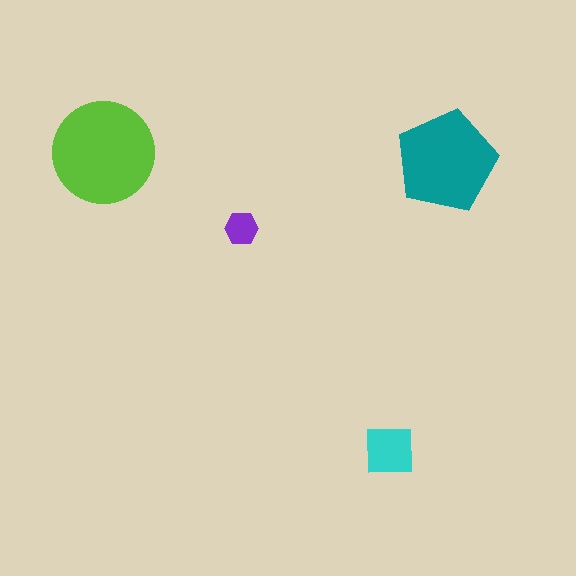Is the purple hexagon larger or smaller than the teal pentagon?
Smaller.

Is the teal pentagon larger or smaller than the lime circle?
Smaller.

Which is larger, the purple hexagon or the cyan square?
The cyan square.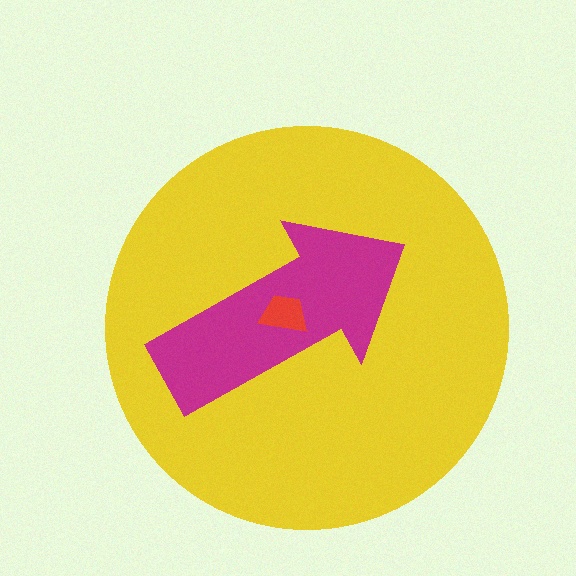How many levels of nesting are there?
3.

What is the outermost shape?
The yellow circle.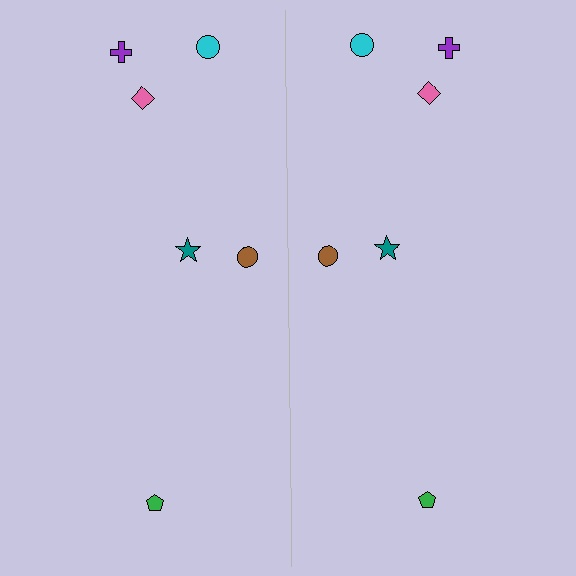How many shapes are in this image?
There are 12 shapes in this image.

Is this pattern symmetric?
Yes, this pattern has bilateral (reflection) symmetry.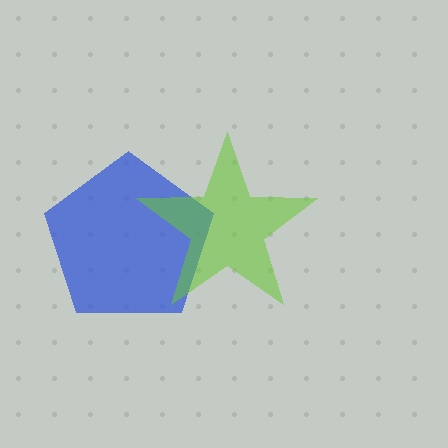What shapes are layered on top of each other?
The layered shapes are: a blue pentagon, a lime star.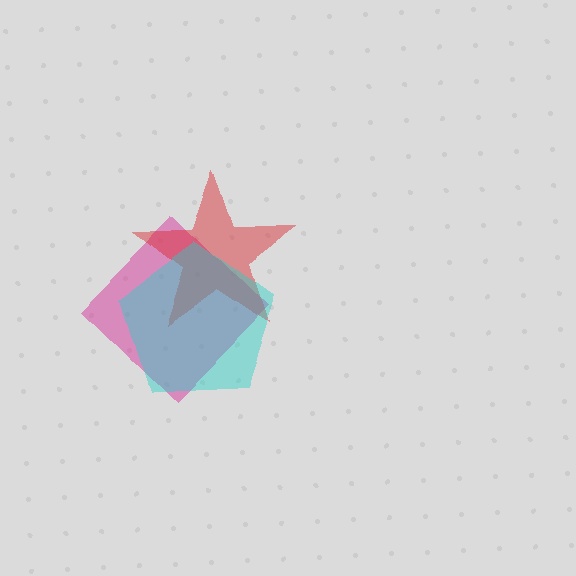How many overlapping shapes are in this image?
There are 3 overlapping shapes in the image.